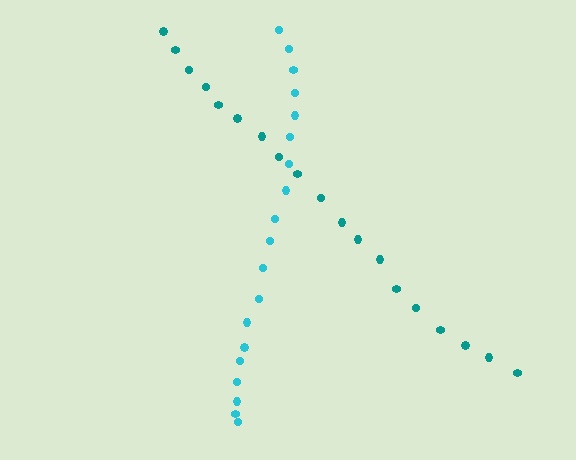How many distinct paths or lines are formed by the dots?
There are 2 distinct paths.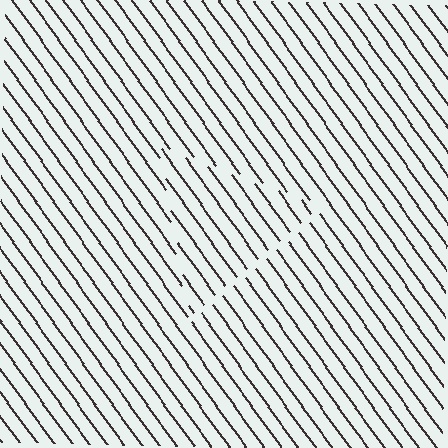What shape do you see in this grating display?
An illusory triangle. The interior of the shape contains the same grating, shifted by half a period — the contour is defined by the phase discontinuity where line-ends from the inner and outer gratings abut.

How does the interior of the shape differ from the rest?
The interior of the shape contains the same grating, shifted by half a period — the contour is defined by the phase discontinuity where line-ends from the inner and outer gratings abut.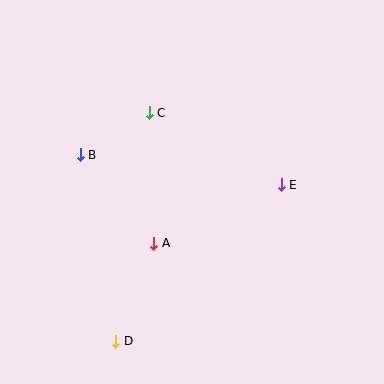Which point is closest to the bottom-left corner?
Point D is closest to the bottom-left corner.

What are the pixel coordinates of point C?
Point C is at (149, 113).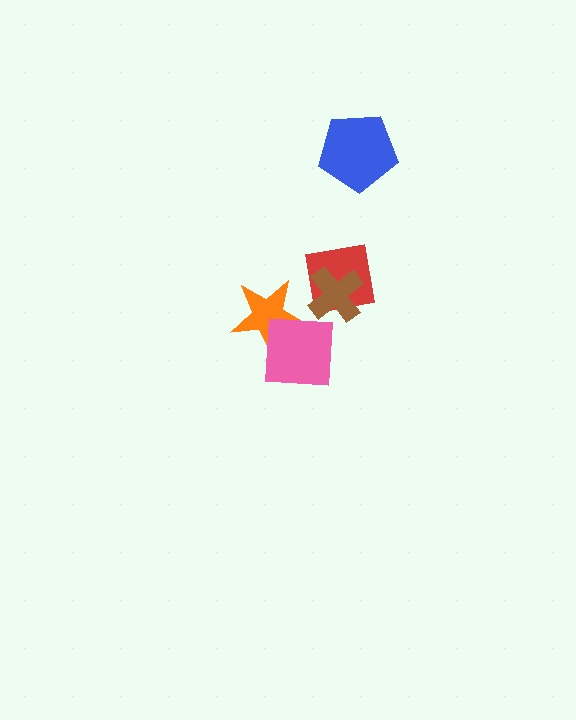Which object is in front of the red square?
The brown cross is in front of the red square.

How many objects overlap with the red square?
1 object overlaps with the red square.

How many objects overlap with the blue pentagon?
0 objects overlap with the blue pentagon.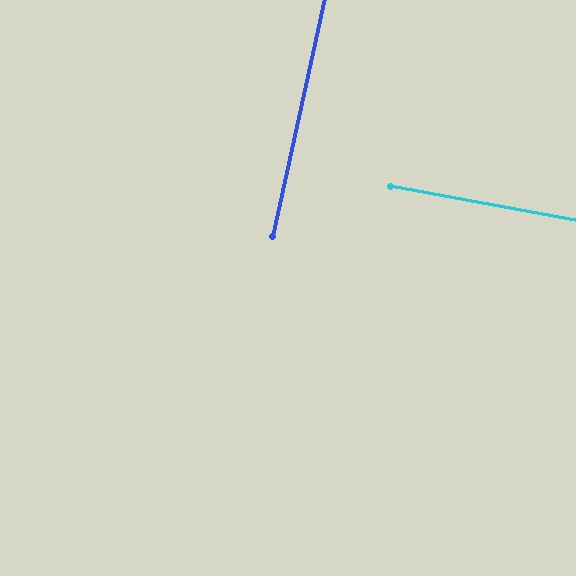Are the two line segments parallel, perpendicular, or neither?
Perpendicular — they meet at approximately 88°.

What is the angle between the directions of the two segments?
Approximately 88 degrees.